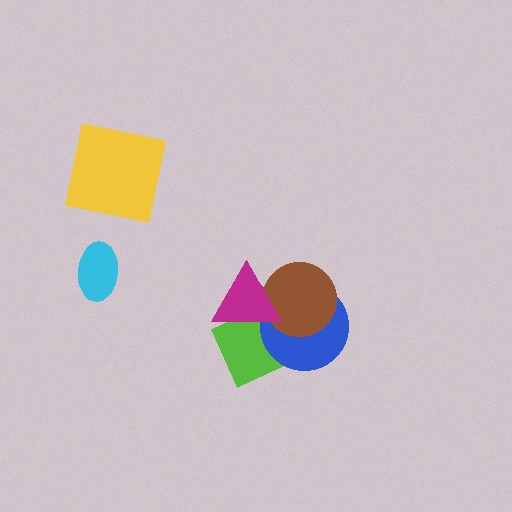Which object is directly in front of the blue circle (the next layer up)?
The brown circle is directly in front of the blue circle.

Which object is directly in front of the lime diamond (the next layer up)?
The blue circle is directly in front of the lime diamond.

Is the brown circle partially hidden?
Yes, it is partially covered by another shape.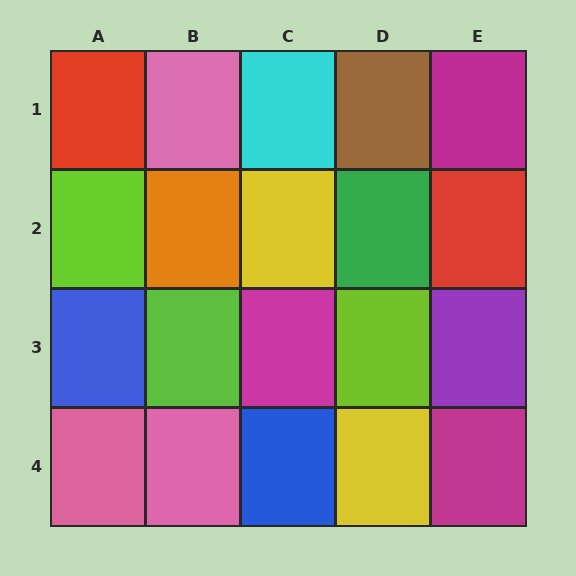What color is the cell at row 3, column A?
Blue.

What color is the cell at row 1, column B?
Pink.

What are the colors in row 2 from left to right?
Lime, orange, yellow, green, red.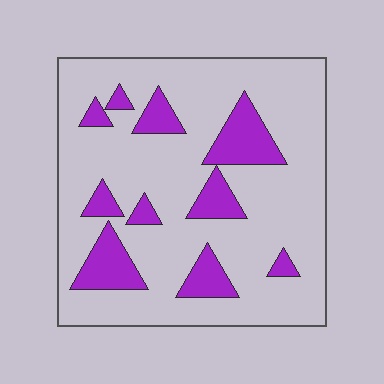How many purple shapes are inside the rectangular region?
10.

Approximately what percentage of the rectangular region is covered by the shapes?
Approximately 20%.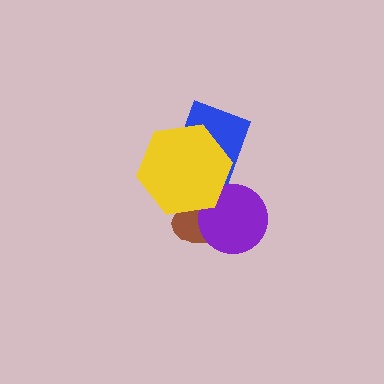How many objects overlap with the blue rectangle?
3 objects overlap with the blue rectangle.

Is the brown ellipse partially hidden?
Yes, it is partially covered by another shape.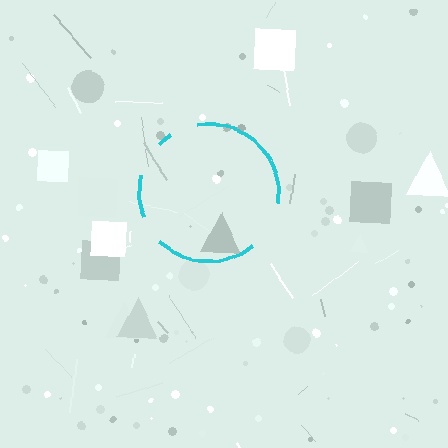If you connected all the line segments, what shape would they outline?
They would outline a circle.